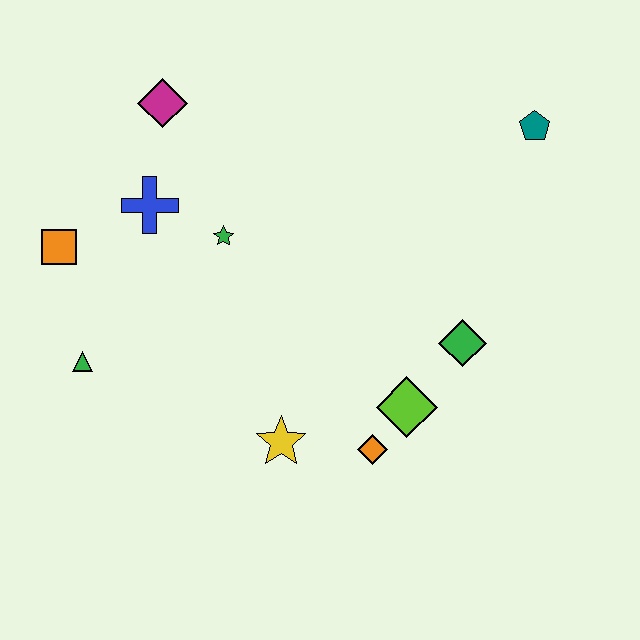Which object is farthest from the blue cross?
The teal pentagon is farthest from the blue cross.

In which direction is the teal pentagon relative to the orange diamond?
The teal pentagon is above the orange diamond.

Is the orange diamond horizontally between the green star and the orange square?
No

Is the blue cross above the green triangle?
Yes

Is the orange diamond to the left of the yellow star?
No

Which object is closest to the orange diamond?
The lime diamond is closest to the orange diamond.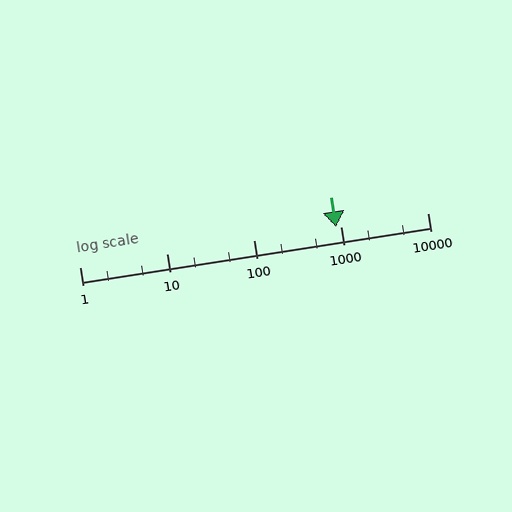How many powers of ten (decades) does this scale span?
The scale spans 4 decades, from 1 to 10000.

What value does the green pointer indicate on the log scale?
The pointer indicates approximately 900.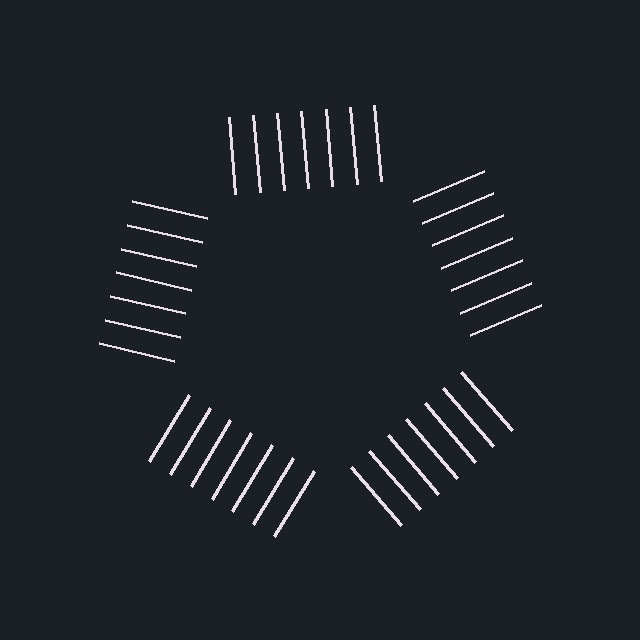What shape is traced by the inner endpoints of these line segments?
An illusory pentagon — the line segments terminate on its edges but no continuous stroke is drawn.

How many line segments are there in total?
35 — 7 along each of the 5 edges.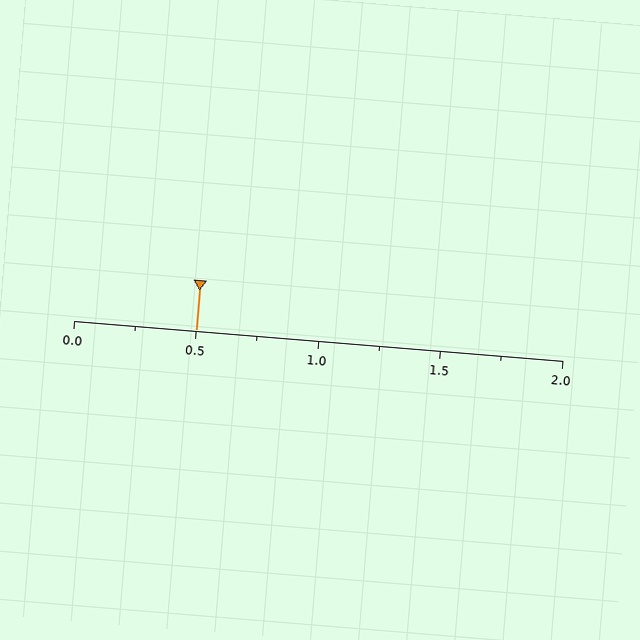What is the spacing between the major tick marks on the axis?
The major ticks are spaced 0.5 apart.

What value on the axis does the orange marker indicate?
The marker indicates approximately 0.5.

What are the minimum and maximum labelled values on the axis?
The axis runs from 0.0 to 2.0.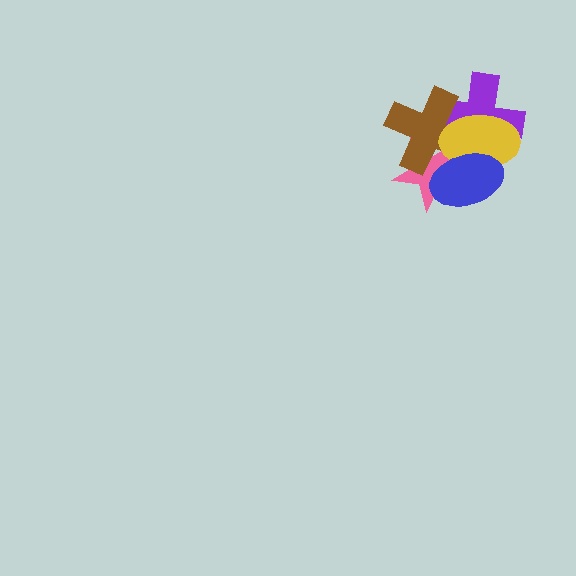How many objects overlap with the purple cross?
4 objects overlap with the purple cross.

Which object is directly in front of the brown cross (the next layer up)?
The yellow ellipse is directly in front of the brown cross.